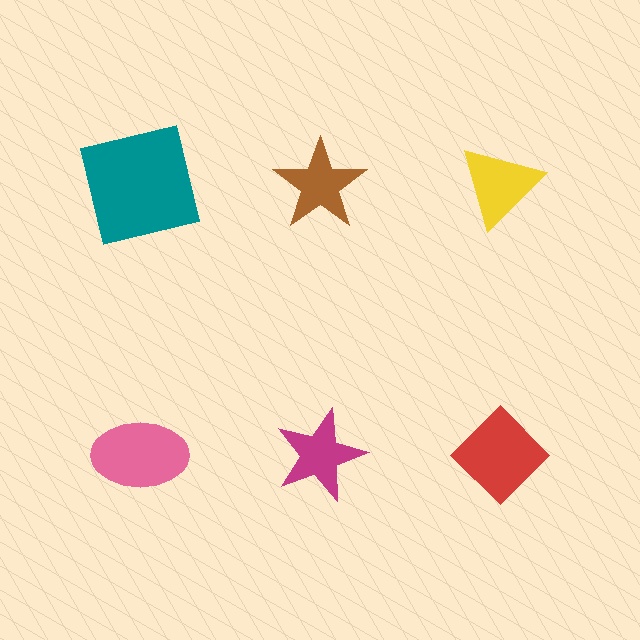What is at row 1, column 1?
A teal square.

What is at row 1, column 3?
A yellow triangle.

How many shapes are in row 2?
3 shapes.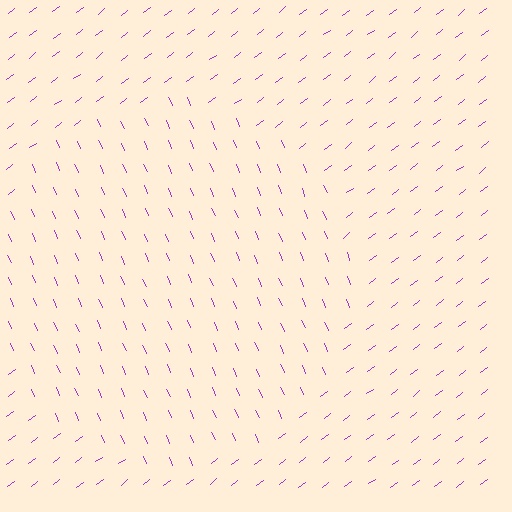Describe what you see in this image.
The image is filled with small purple line segments. A circle region in the image has lines oriented differently from the surrounding lines, creating a visible texture boundary.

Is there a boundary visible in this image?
Yes, there is a texture boundary formed by a change in line orientation.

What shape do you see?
I see a circle.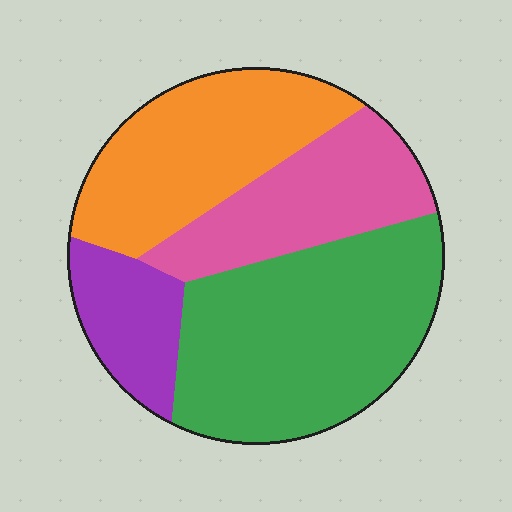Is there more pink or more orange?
Orange.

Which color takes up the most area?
Green, at roughly 40%.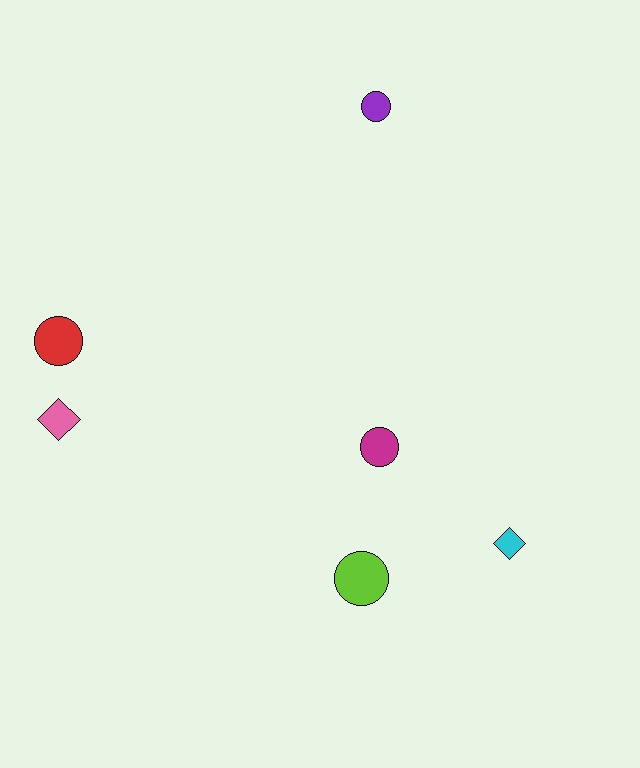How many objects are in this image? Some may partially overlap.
There are 6 objects.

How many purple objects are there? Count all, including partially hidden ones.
There is 1 purple object.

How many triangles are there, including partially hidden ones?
There are no triangles.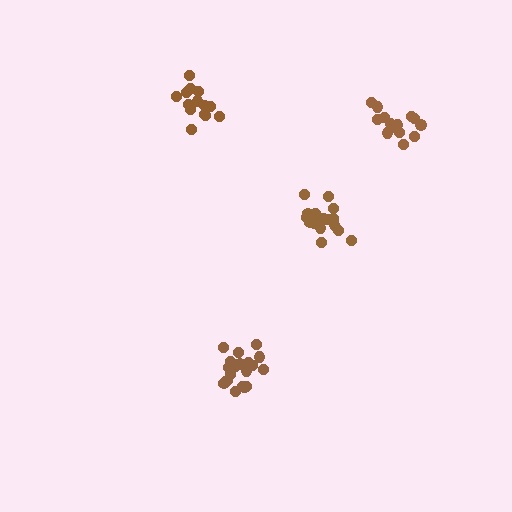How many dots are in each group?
Group 1: 14 dots, Group 2: 19 dots, Group 3: 14 dots, Group 4: 16 dots (63 total).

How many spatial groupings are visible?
There are 4 spatial groupings.